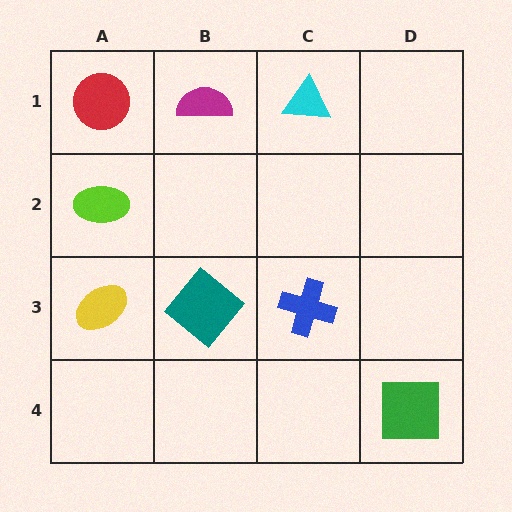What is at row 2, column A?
A lime ellipse.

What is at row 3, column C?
A blue cross.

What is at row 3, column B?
A teal diamond.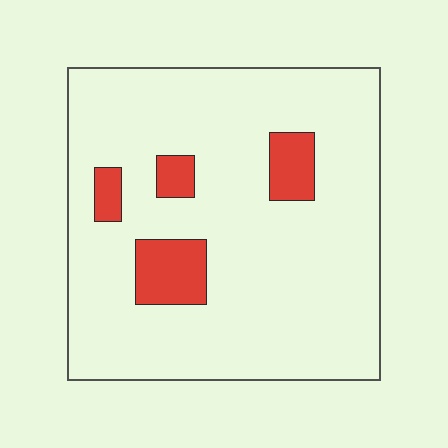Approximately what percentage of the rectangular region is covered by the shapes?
Approximately 10%.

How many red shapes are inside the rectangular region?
4.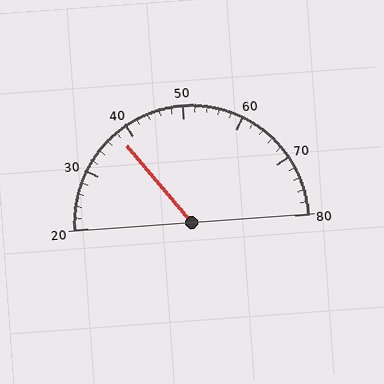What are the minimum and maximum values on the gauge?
The gauge ranges from 20 to 80.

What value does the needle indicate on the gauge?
The needle indicates approximately 38.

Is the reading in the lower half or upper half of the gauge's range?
The reading is in the lower half of the range (20 to 80).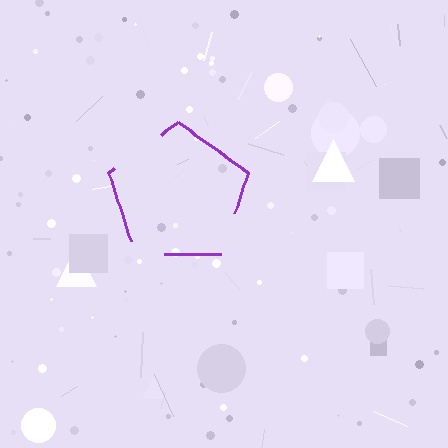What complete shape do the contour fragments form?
The contour fragments form a pentagon.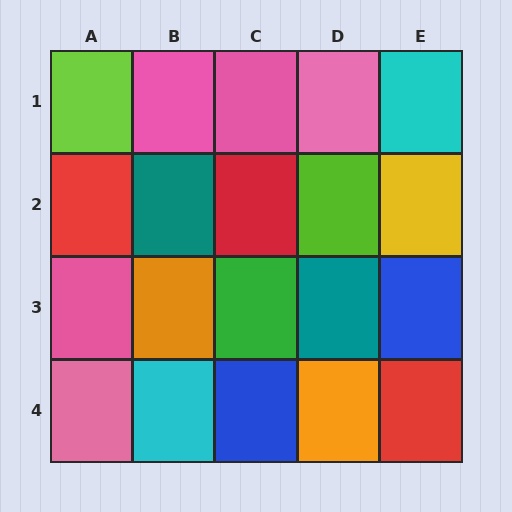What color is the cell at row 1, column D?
Pink.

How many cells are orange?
2 cells are orange.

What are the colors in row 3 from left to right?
Pink, orange, green, teal, blue.